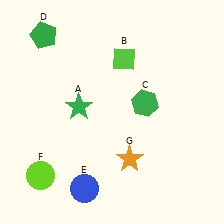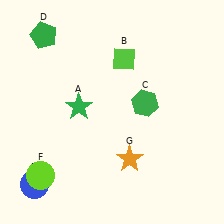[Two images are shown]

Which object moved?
The blue circle (E) moved left.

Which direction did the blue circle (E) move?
The blue circle (E) moved left.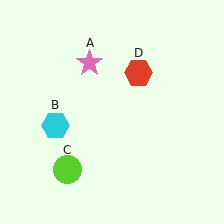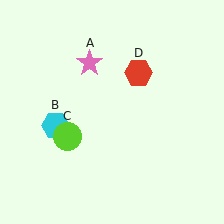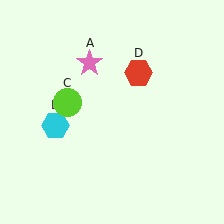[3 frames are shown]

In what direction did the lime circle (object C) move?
The lime circle (object C) moved up.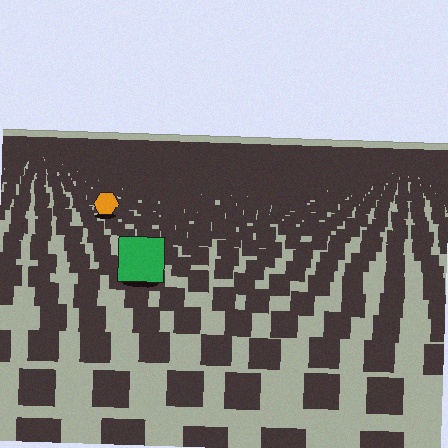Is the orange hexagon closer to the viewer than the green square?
No. The green square is closer — you can tell from the texture gradient: the ground texture is coarser near it.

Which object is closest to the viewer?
The green square is closest. The texture marks near it are larger and more spread out.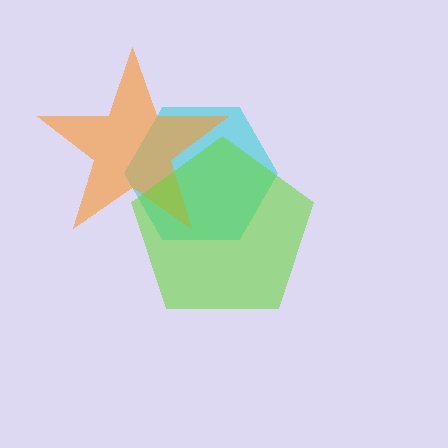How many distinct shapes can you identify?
There are 3 distinct shapes: a cyan hexagon, an orange star, a lime pentagon.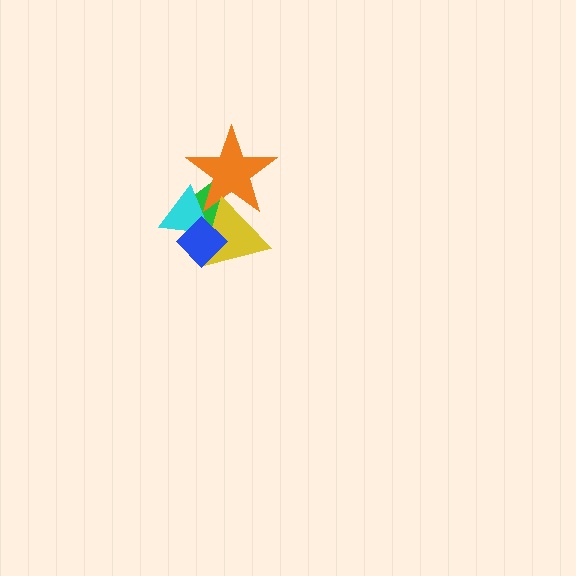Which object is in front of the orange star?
The yellow triangle is in front of the orange star.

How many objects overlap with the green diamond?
4 objects overlap with the green diamond.